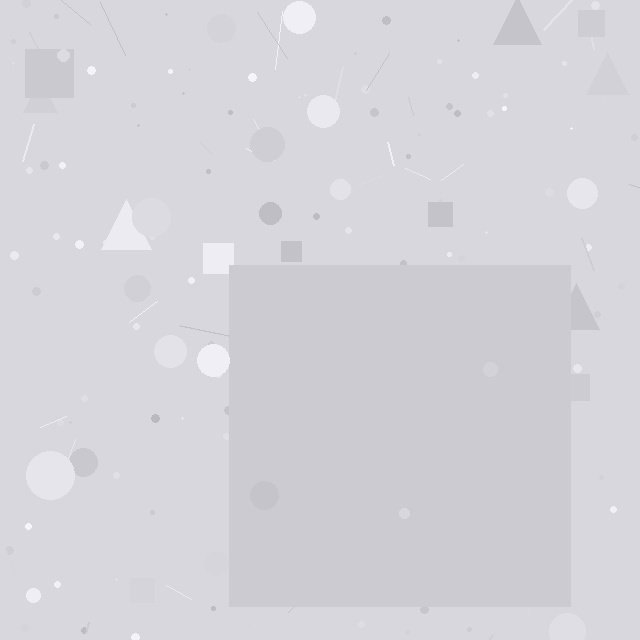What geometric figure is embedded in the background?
A square is embedded in the background.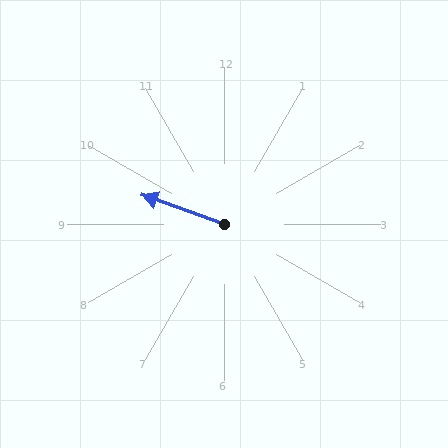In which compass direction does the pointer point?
West.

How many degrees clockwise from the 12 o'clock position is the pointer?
Approximately 290 degrees.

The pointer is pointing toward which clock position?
Roughly 10 o'clock.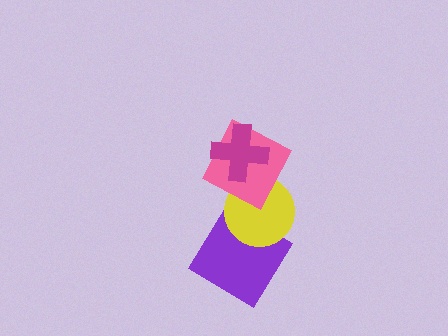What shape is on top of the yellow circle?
The pink square is on top of the yellow circle.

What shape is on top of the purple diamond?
The yellow circle is on top of the purple diamond.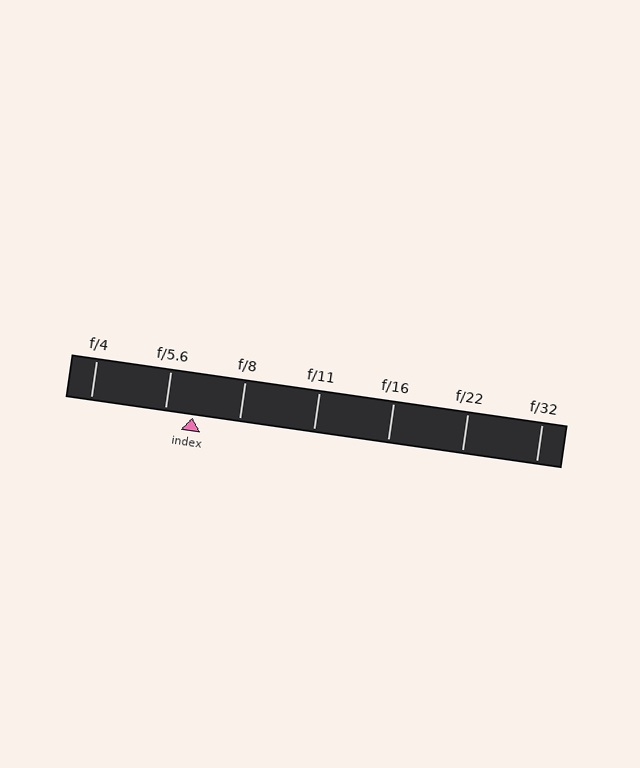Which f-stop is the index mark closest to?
The index mark is closest to f/5.6.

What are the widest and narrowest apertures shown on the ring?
The widest aperture shown is f/4 and the narrowest is f/32.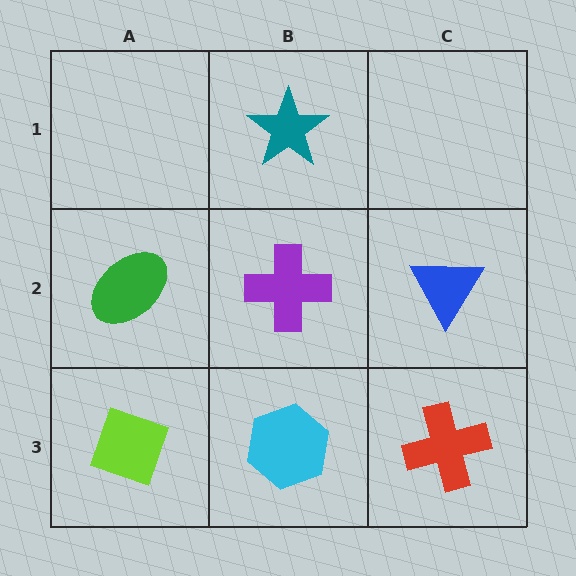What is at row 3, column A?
A lime diamond.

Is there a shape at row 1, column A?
No, that cell is empty.